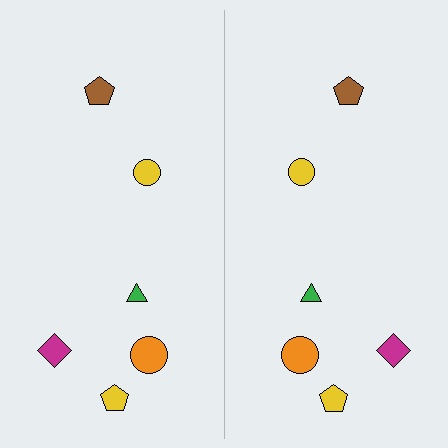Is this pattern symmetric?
Yes, this pattern has bilateral (reflection) symmetry.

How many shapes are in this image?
There are 12 shapes in this image.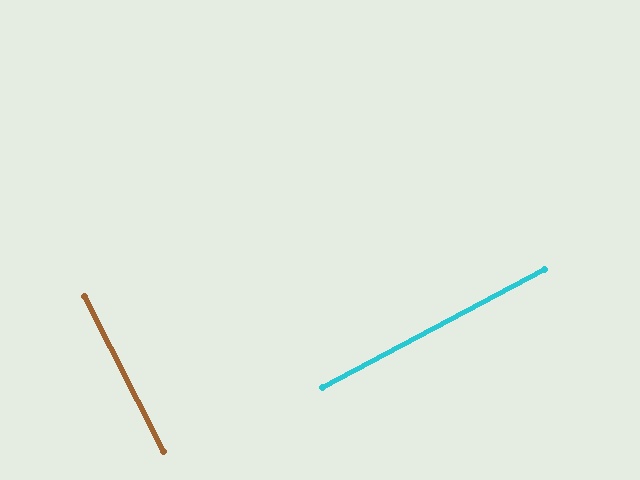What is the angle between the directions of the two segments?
Approximately 89 degrees.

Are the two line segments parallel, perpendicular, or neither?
Perpendicular — they meet at approximately 89°.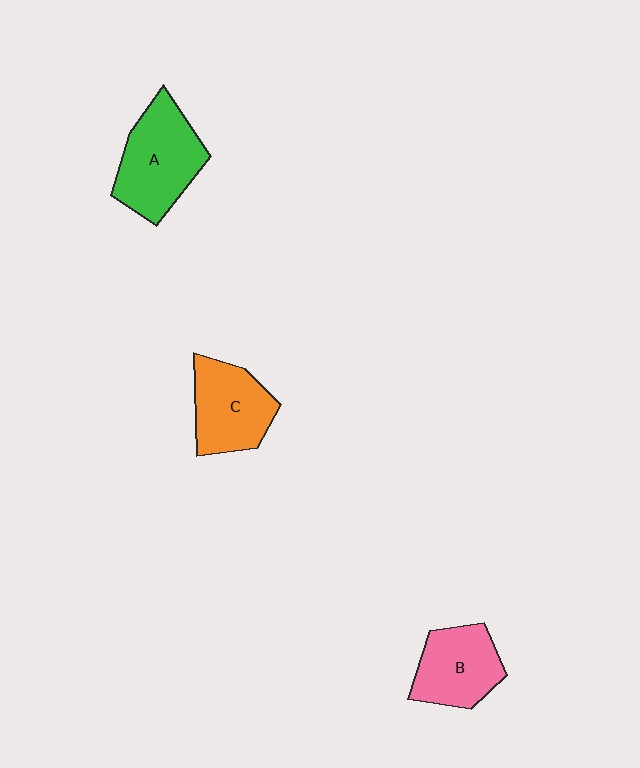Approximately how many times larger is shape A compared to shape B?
Approximately 1.3 times.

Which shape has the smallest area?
Shape B (pink).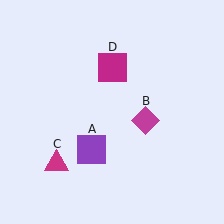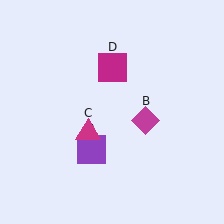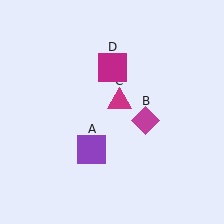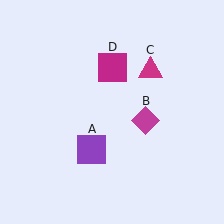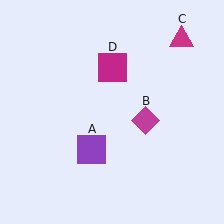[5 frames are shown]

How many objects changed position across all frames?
1 object changed position: magenta triangle (object C).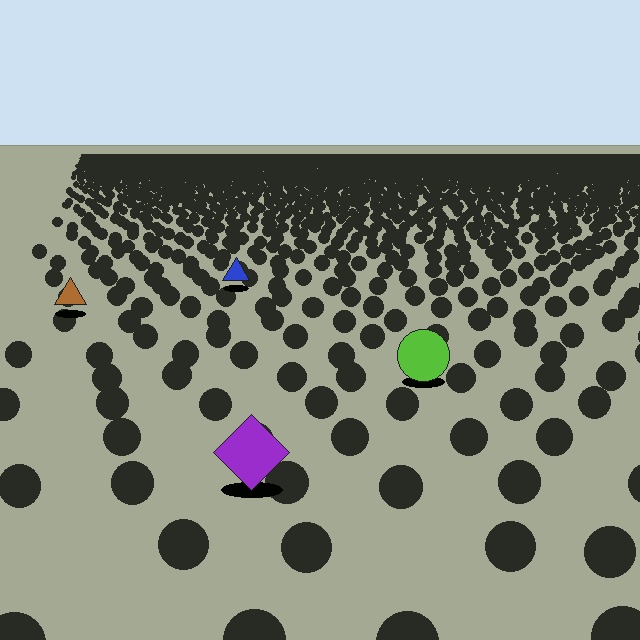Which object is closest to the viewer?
The purple diamond is closest. The texture marks near it are larger and more spread out.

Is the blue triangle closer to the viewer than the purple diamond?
No. The purple diamond is closer — you can tell from the texture gradient: the ground texture is coarser near it.